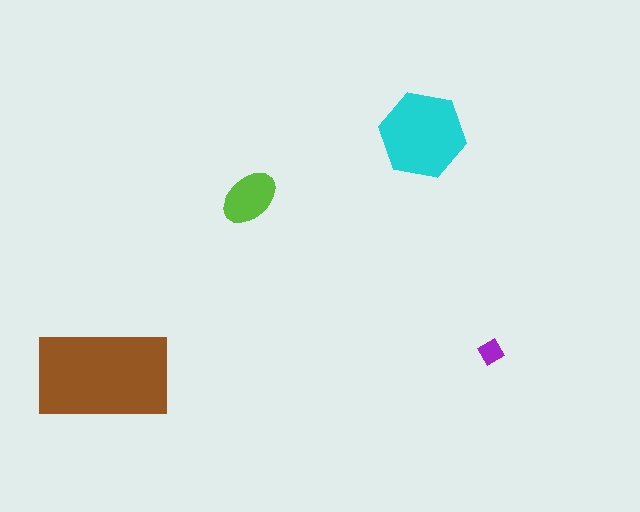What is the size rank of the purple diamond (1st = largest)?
4th.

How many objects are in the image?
There are 4 objects in the image.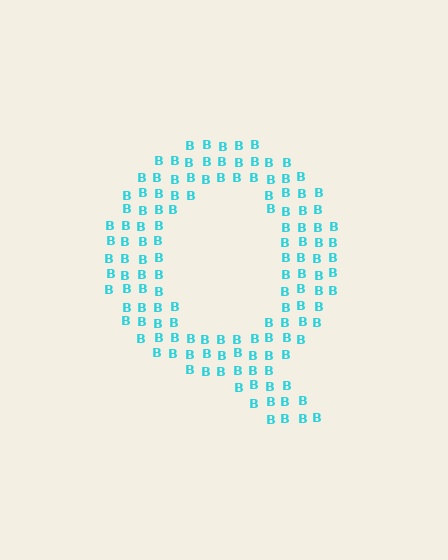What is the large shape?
The large shape is the letter Q.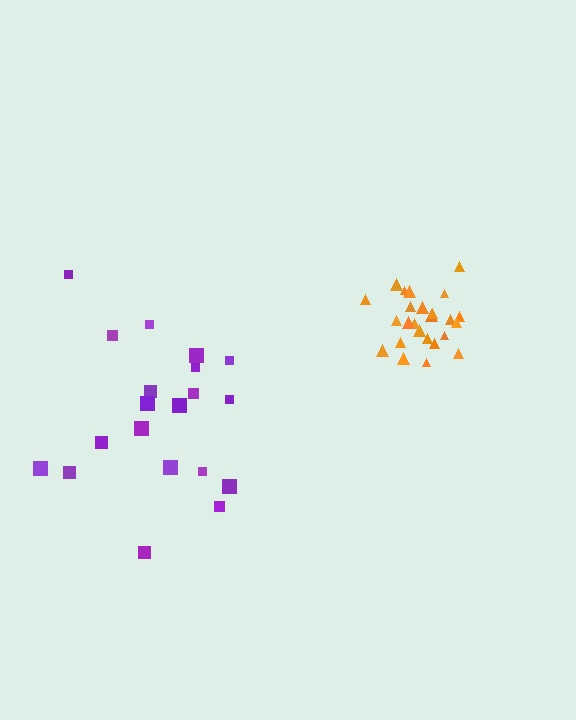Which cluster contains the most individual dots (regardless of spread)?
Orange (25).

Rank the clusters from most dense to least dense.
orange, purple.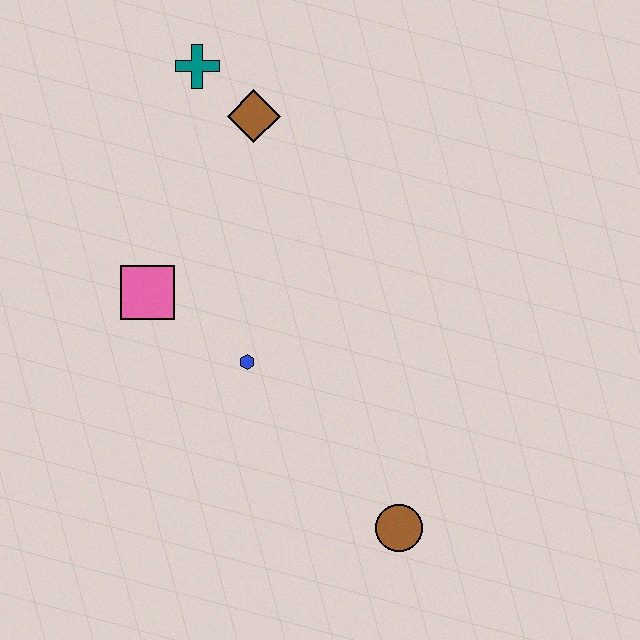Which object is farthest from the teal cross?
The brown circle is farthest from the teal cross.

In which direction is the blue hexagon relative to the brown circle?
The blue hexagon is above the brown circle.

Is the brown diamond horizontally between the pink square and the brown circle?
Yes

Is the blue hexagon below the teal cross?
Yes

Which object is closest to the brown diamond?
The teal cross is closest to the brown diamond.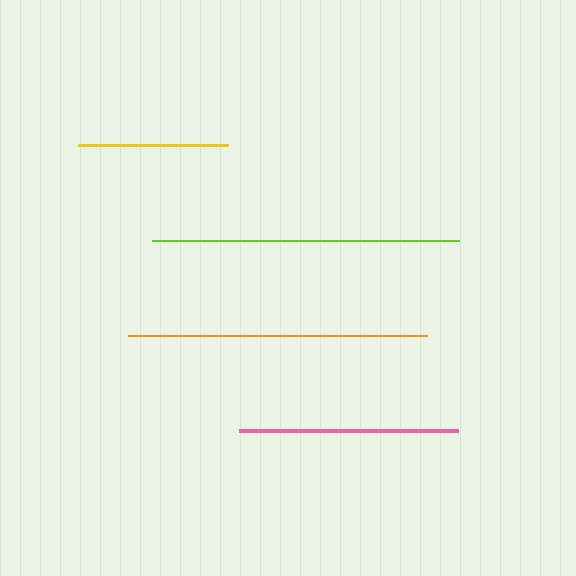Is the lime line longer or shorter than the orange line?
The lime line is longer than the orange line.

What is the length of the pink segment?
The pink segment is approximately 219 pixels long.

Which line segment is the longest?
The lime line is the longest at approximately 307 pixels.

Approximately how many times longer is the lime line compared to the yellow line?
The lime line is approximately 2.0 times the length of the yellow line.